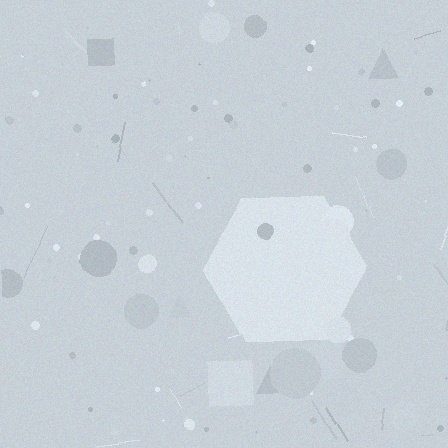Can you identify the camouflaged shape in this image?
The camouflaged shape is a hexagon.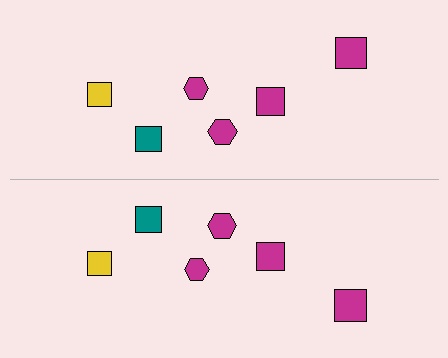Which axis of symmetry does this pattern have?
The pattern has a horizontal axis of symmetry running through the center of the image.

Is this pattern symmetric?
Yes, this pattern has bilateral (reflection) symmetry.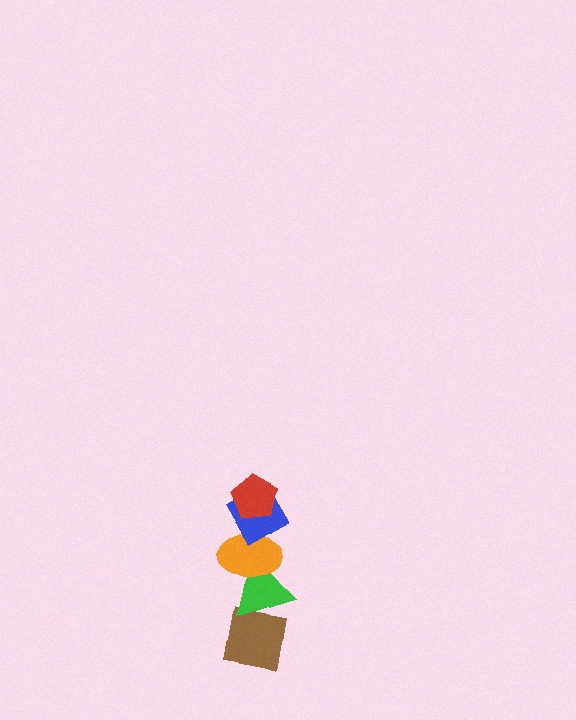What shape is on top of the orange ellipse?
The blue diamond is on top of the orange ellipse.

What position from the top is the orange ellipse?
The orange ellipse is 3rd from the top.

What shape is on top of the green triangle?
The orange ellipse is on top of the green triangle.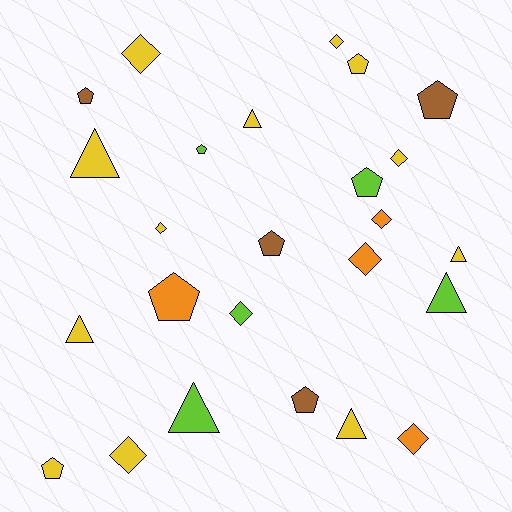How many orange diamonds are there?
There are 3 orange diamonds.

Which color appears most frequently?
Yellow, with 12 objects.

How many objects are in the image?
There are 25 objects.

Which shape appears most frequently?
Diamond, with 9 objects.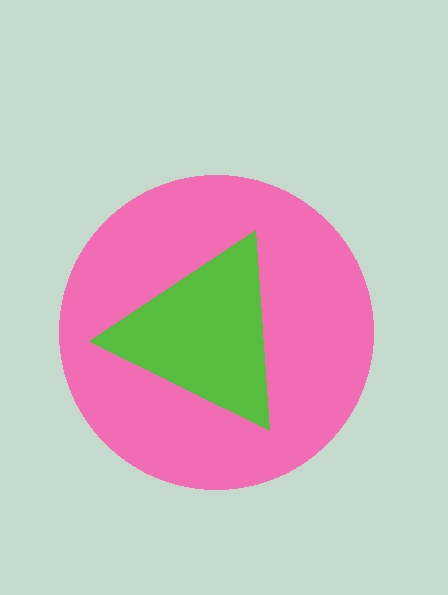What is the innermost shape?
The lime triangle.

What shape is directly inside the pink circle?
The lime triangle.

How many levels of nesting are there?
2.